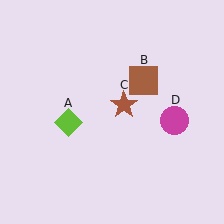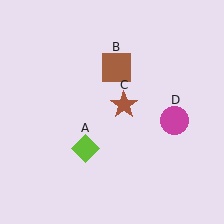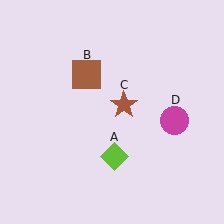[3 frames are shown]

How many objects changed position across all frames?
2 objects changed position: lime diamond (object A), brown square (object B).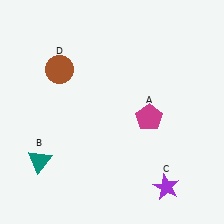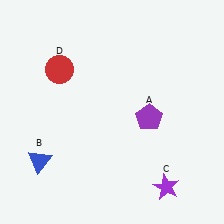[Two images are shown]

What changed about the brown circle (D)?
In Image 1, D is brown. In Image 2, it changed to red.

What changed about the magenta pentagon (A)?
In Image 1, A is magenta. In Image 2, it changed to purple.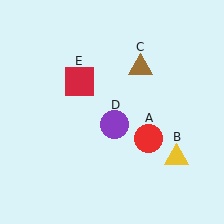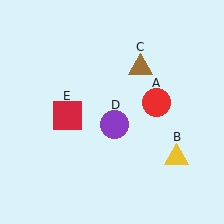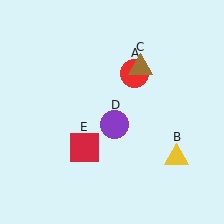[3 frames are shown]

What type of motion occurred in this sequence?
The red circle (object A), red square (object E) rotated counterclockwise around the center of the scene.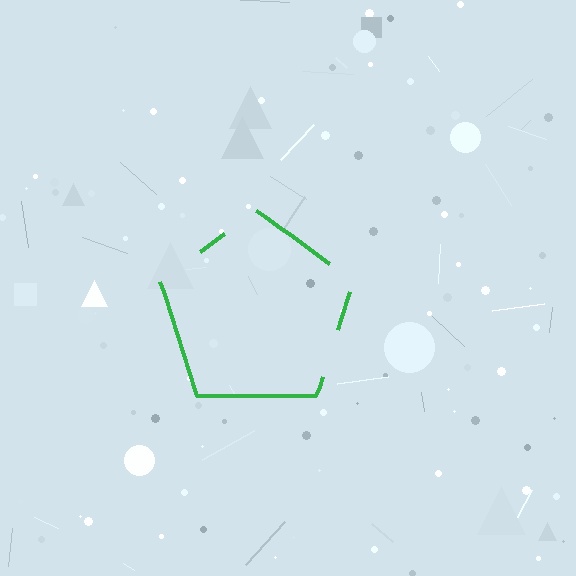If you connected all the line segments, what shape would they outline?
They would outline a pentagon.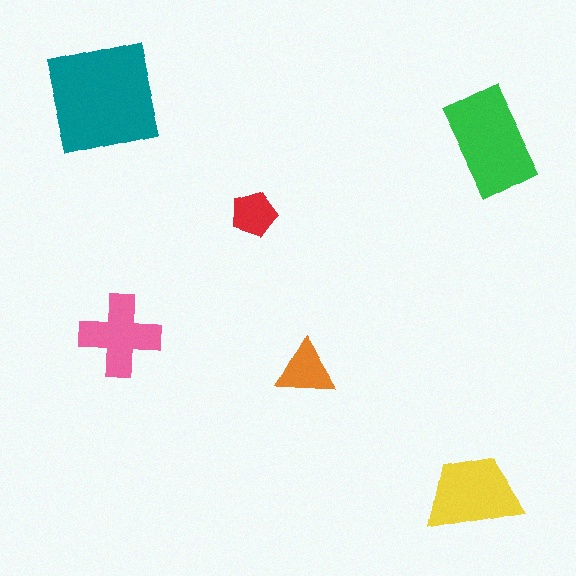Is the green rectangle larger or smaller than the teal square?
Smaller.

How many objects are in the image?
There are 6 objects in the image.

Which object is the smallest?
The red pentagon.